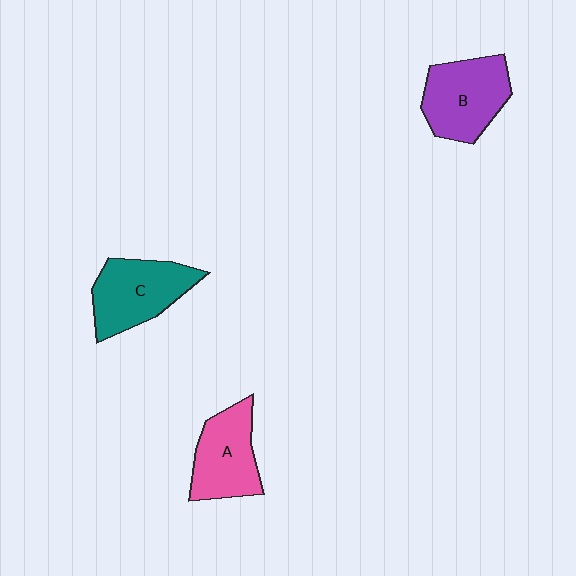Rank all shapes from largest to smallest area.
From largest to smallest: B (purple), C (teal), A (pink).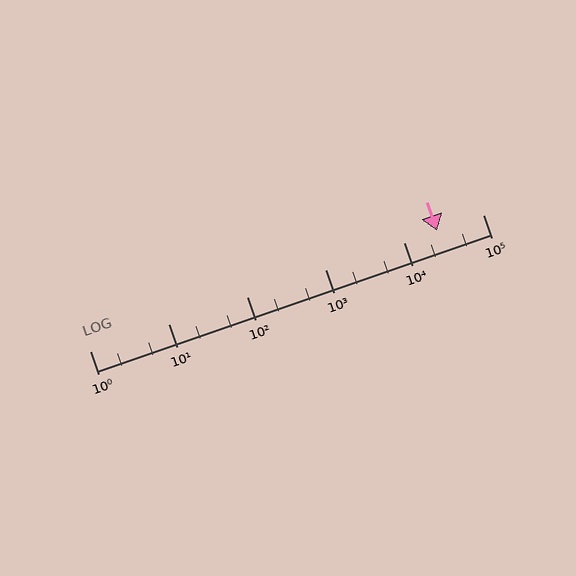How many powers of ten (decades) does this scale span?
The scale spans 5 decades, from 1 to 100000.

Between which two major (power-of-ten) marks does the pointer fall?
The pointer is between 10000 and 100000.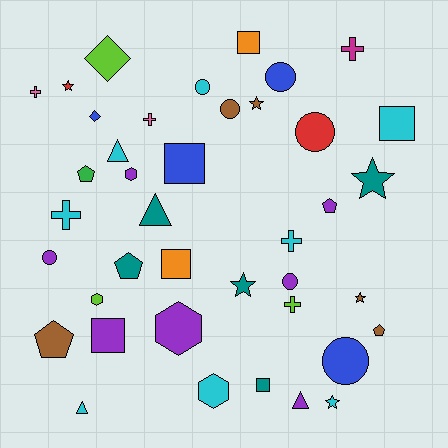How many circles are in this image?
There are 7 circles.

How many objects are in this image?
There are 40 objects.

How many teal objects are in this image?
There are 5 teal objects.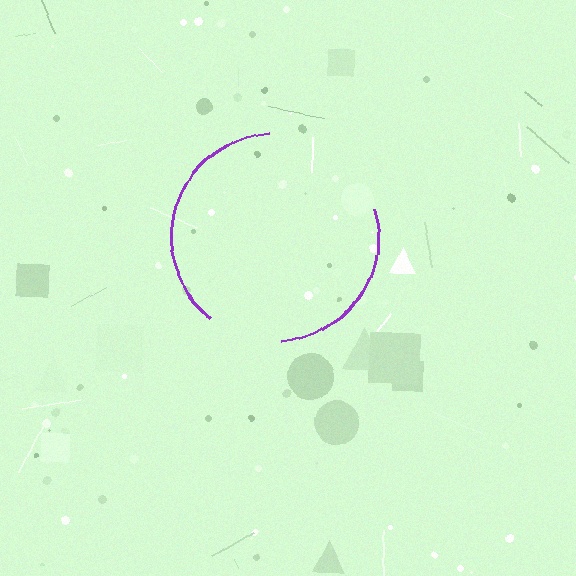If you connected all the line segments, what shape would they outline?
They would outline a circle.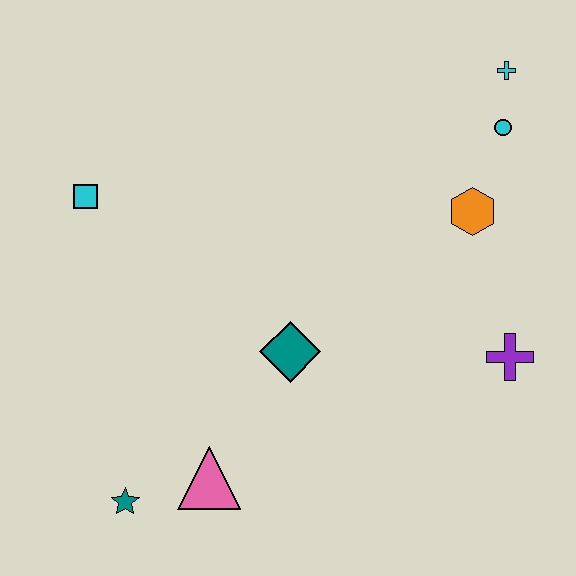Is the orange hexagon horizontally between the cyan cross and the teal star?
Yes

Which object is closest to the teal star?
The pink triangle is closest to the teal star.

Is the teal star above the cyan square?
No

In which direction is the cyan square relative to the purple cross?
The cyan square is to the left of the purple cross.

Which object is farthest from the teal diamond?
The cyan cross is farthest from the teal diamond.